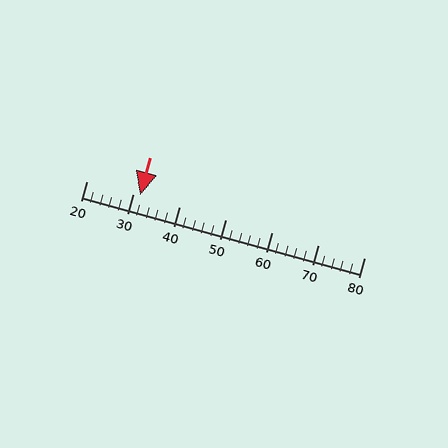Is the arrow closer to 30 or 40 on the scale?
The arrow is closer to 30.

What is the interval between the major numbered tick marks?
The major tick marks are spaced 10 units apart.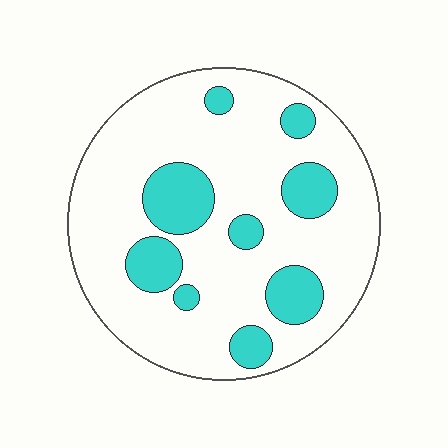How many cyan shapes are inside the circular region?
9.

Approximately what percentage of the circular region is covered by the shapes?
Approximately 20%.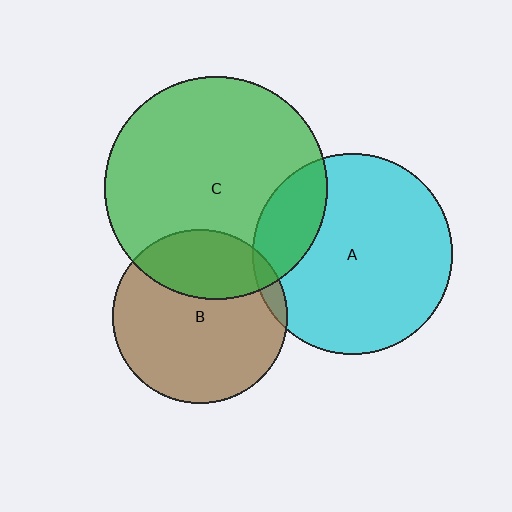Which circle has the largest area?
Circle C (green).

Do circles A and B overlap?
Yes.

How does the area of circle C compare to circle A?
Approximately 1.2 times.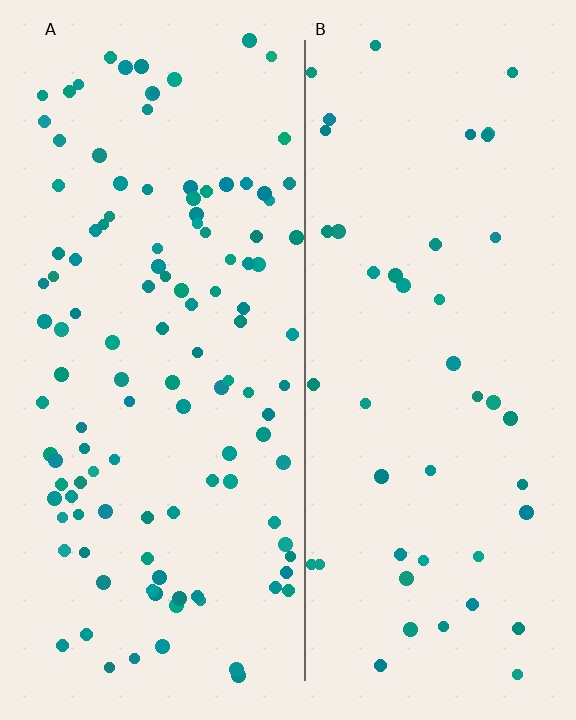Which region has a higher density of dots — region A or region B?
A (the left).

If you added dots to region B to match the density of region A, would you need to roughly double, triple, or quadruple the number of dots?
Approximately triple.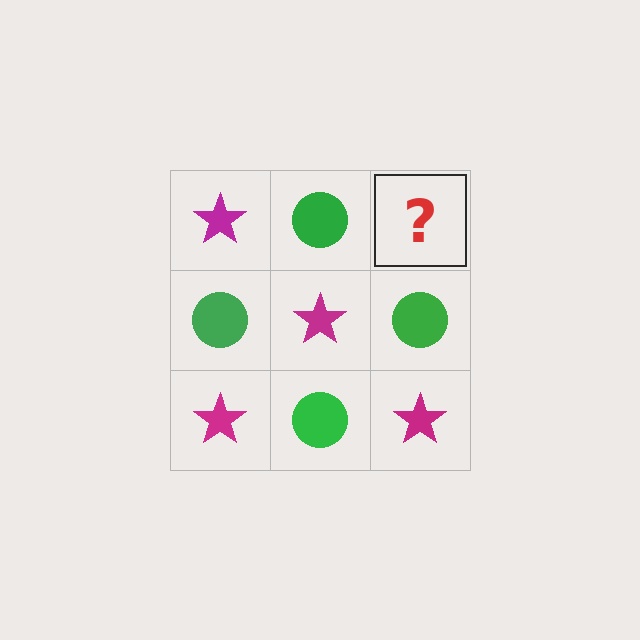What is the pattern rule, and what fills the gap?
The rule is that it alternates magenta star and green circle in a checkerboard pattern. The gap should be filled with a magenta star.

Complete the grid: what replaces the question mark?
The question mark should be replaced with a magenta star.